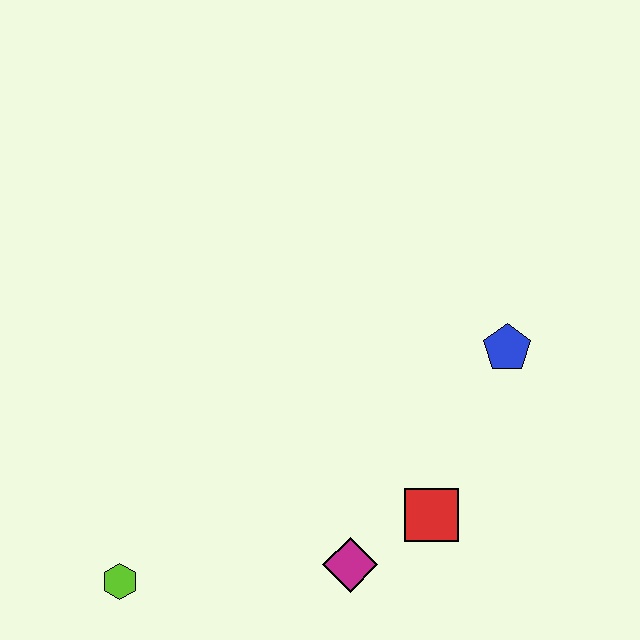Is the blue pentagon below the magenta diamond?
No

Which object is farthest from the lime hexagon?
The blue pentagon is farthest from the lime hexagon.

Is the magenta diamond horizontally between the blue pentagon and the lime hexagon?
Yes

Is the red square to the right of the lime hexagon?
Yes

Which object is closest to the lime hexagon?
The magenta diamond is closest to the lime hexagon.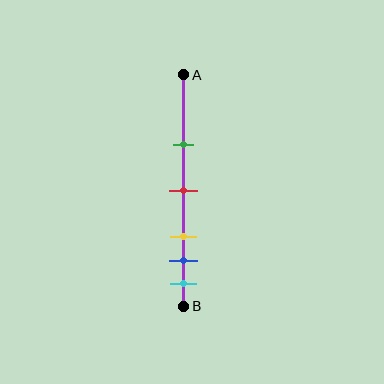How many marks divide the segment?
There are 5 marks dividing the segment.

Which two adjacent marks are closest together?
The blue and cyan marks are the closest adjacent pair.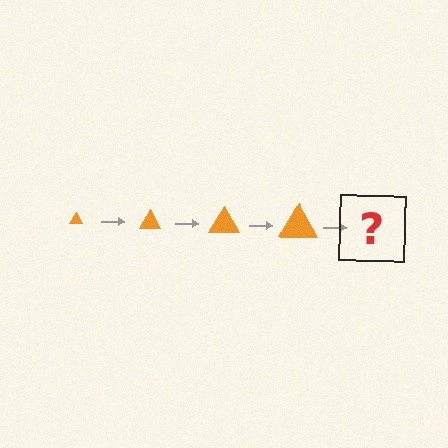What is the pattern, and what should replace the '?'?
The pattern is that the triangle gets progressively larger each step. The '?' should be an orange triangle, larger than the previous one.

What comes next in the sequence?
The next element should be an orange triangle, larger than the previous one.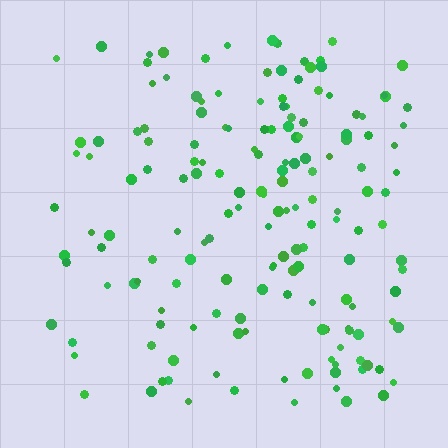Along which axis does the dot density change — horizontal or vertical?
Horizontal.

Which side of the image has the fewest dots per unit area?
The left.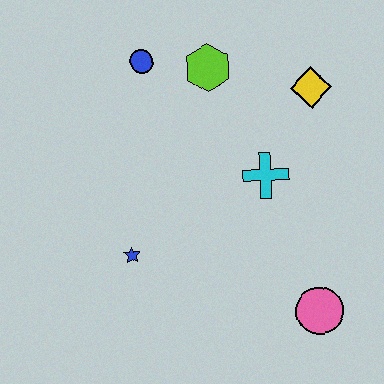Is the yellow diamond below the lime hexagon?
Yes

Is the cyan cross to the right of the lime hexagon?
Yes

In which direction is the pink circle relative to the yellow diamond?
The pink circle is below the yellow diamond.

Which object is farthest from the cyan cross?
The blue circle is farthest from the cyan cross.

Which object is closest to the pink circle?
The cyan cross is closest to the pink circle.